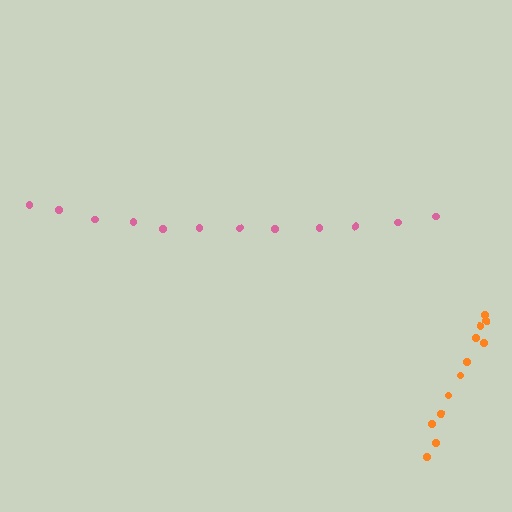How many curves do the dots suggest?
There are 2 distinct paths.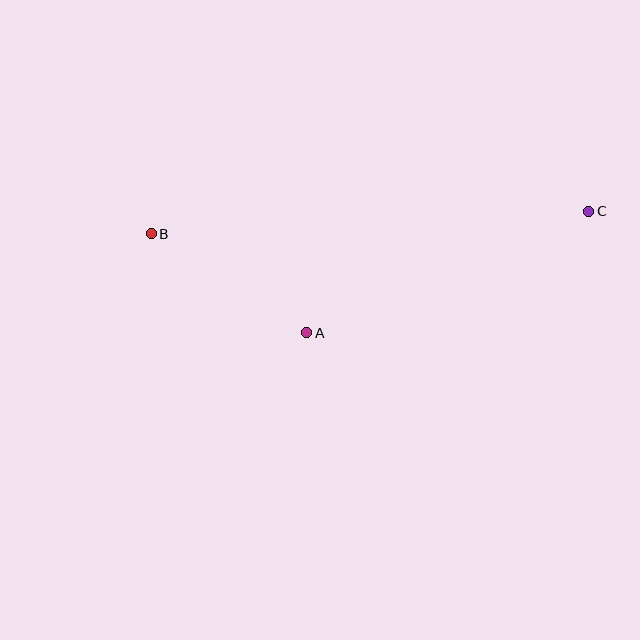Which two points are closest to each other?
Points A and B are closest to each other.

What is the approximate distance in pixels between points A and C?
The distance between A and C is approximately 307 pixels.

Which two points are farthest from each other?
Points B and C are farthest from each other.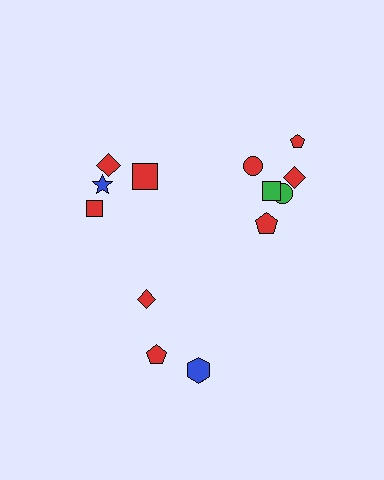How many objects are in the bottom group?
There are 4 objects.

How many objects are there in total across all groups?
There are 14 objects.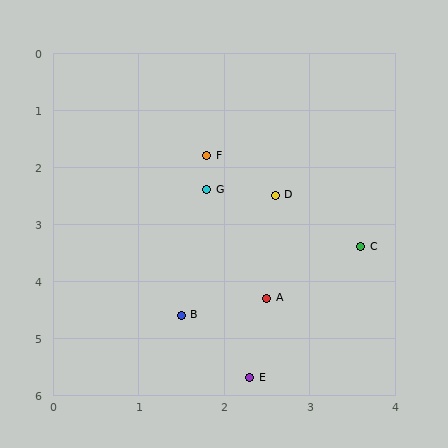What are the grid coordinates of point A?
Point A is at approximately (2.5, 4.3).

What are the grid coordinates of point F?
Point F is at approximately (1.8, 1.8).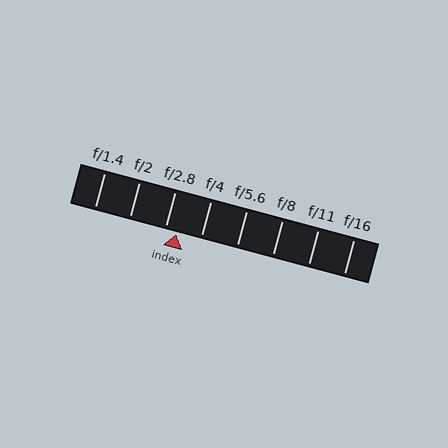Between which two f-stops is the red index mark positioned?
The index mark is between f/2.8 and f/4.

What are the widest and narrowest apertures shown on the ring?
The widest aperture shown is f/1.4 and the narrowest is f/16.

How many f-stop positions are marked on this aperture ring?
There are 8 f-stop positions marked.